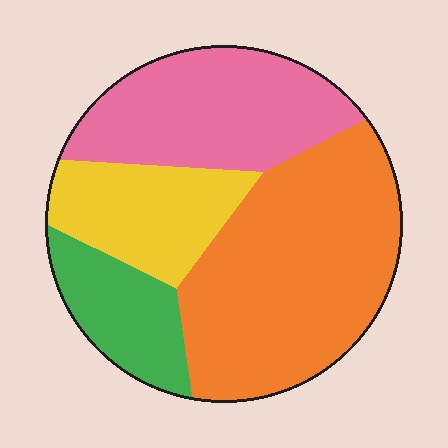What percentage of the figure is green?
Green takes up about one eighth (1/8) of the figure.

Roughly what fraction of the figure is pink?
Pink takes up about one quarter (1/4) of the figure.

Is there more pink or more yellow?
Pink.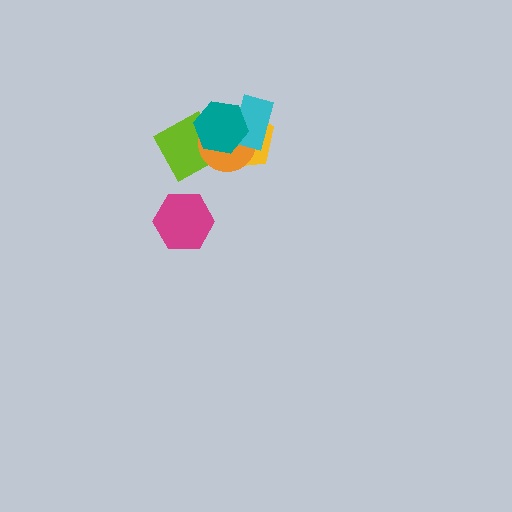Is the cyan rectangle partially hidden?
Yes, it is partially covered by another shape.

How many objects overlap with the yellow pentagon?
4 objects overlap with the yellow pentagon.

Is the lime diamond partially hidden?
Yes, it is partially covered by another shape.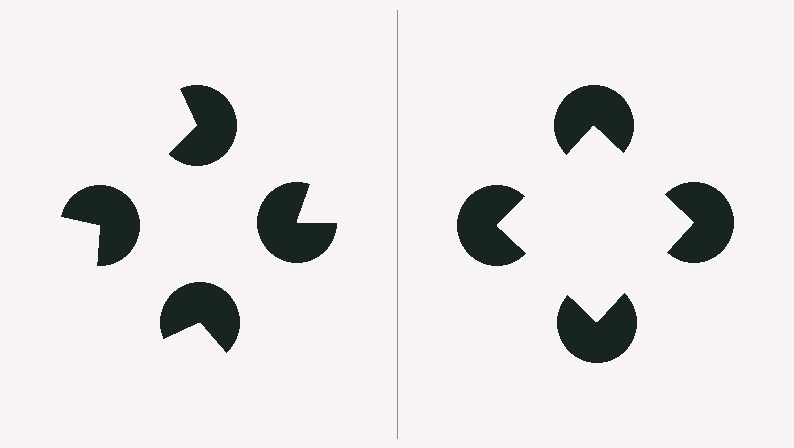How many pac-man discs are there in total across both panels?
8 — 4 on each side.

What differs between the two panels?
The pac-man discs are positioned identically on both sides; only the wedge orientations differ. On the right they align to a square; on the left they are misaligned.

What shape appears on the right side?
An illusory square.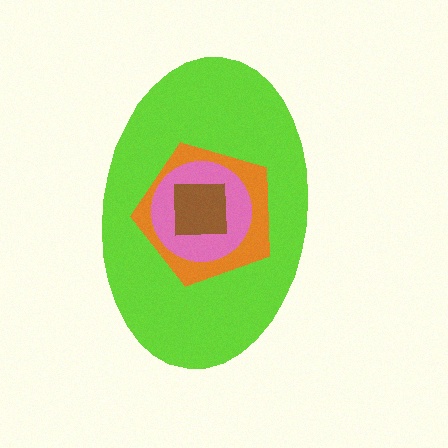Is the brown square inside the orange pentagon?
Yes.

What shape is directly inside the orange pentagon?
The pink circle.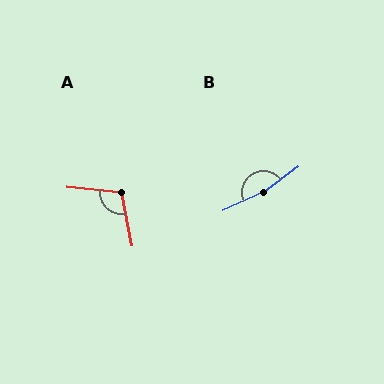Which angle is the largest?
B, at approximately 167 degrees.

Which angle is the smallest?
A, at approximately 108 degrees.